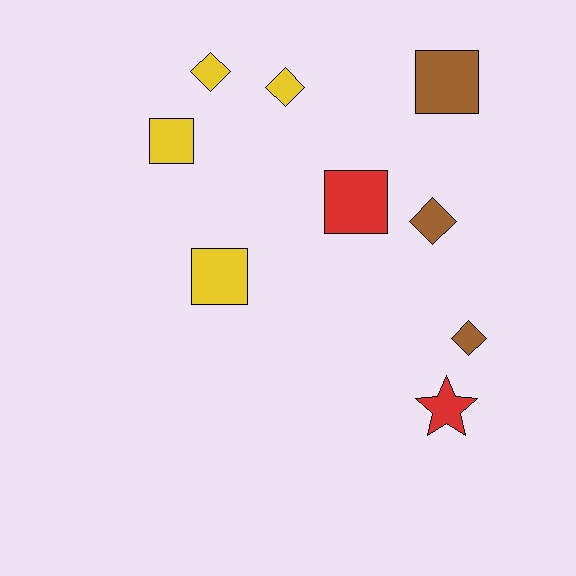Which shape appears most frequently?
Diamond, with 4 objects.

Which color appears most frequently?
Yellow, with 4 objects.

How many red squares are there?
There is 1 red square.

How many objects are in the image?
There are 9 objects.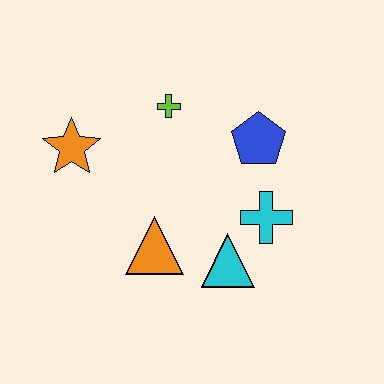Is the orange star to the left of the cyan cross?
Yes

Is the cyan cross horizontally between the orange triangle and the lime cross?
No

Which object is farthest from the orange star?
The cyan cross is farthest from the orange star.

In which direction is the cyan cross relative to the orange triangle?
The cyan cross is to the right of the orange triangle.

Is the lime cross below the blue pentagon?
No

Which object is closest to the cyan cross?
The cyan triangle is closest to the cyan cross.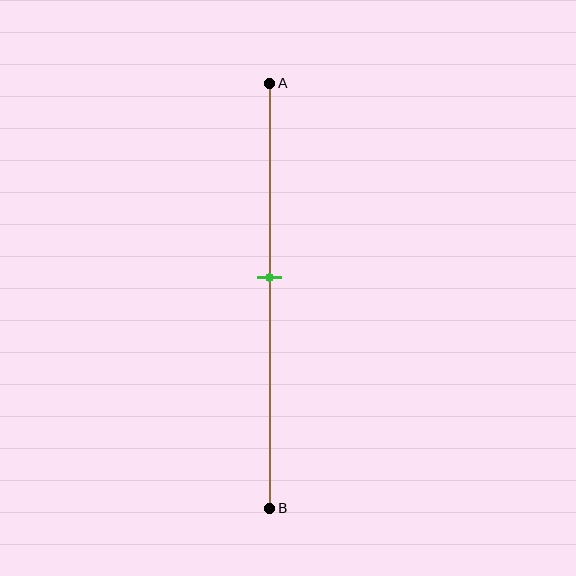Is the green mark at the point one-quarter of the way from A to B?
No, the mark is at about 45% from A, not at the 25% one-quarter point.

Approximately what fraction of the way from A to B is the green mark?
The green mark is approximately 45% of the way from A to B.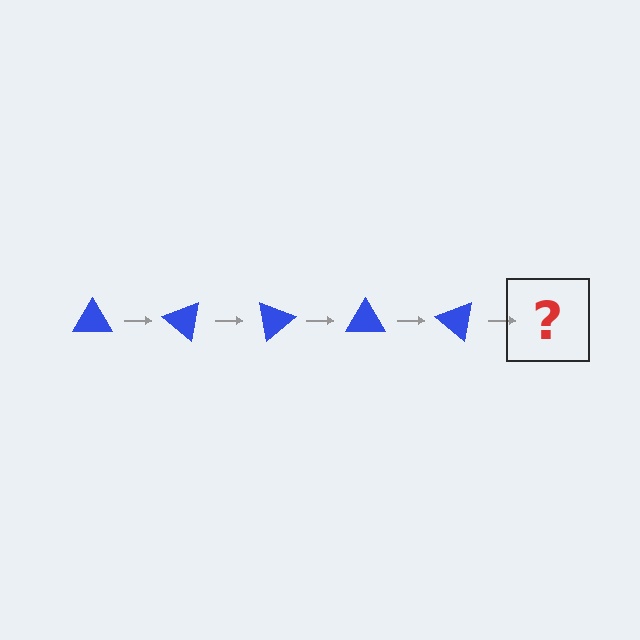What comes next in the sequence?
The next element should be a blue triangle rotated 200 degrees.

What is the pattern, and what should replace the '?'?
The pattern is that the triangle rotates 40 degrees each step. The '?' should be a blue triangle rotated 200 degrees.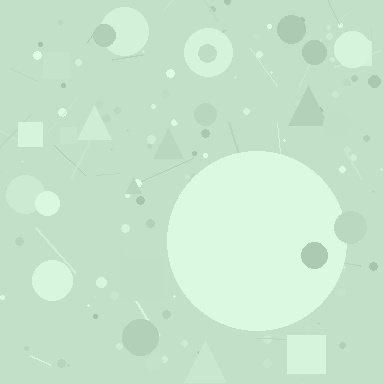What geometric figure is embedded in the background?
A circle is embedded in the background.